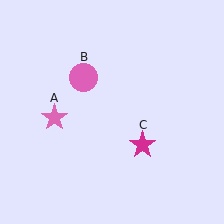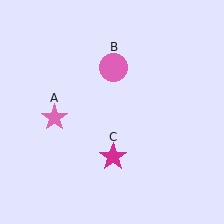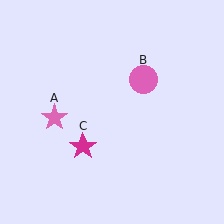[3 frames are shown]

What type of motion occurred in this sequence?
The pink circle (object B), magenta star (object C) rotated clockwise around the center of the scene.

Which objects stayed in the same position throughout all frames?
Pink star (object A) remained stationary.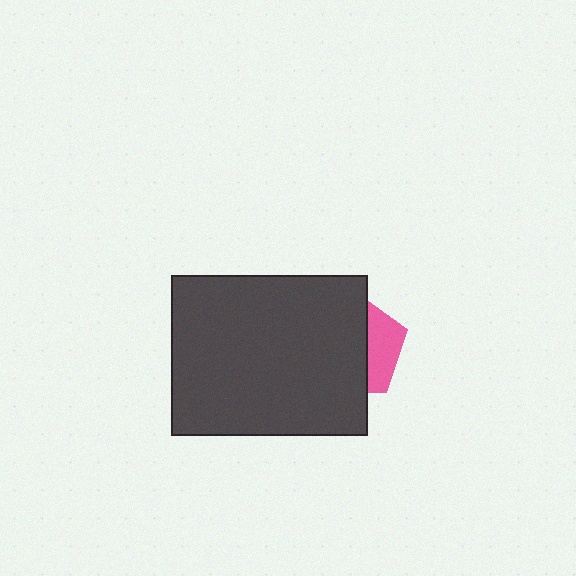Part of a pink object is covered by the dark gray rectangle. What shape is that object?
It is a pentagon.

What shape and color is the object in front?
The object in front is a dark gray rectangle.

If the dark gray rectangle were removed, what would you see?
You would see the complete pink pentagon.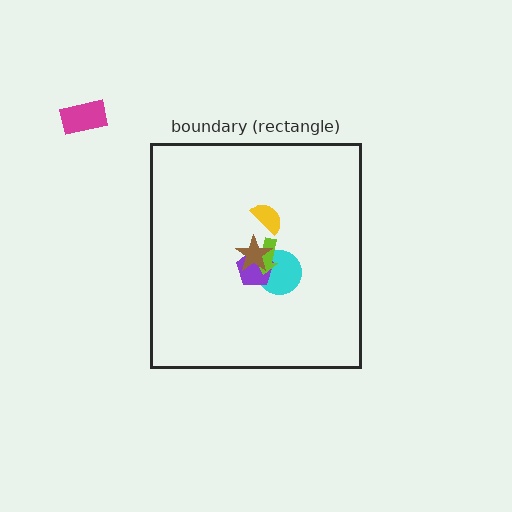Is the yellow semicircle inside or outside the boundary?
Inside.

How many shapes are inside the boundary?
5 inside, 1 outside.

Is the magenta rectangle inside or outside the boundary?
Outside.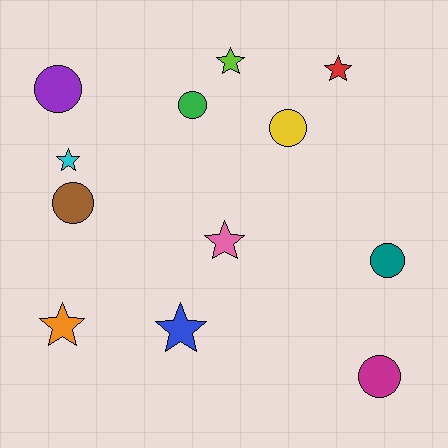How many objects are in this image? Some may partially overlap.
There are 12 objects.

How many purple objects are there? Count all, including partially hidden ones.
There is 1 purple object.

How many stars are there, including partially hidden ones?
There are 6 stars.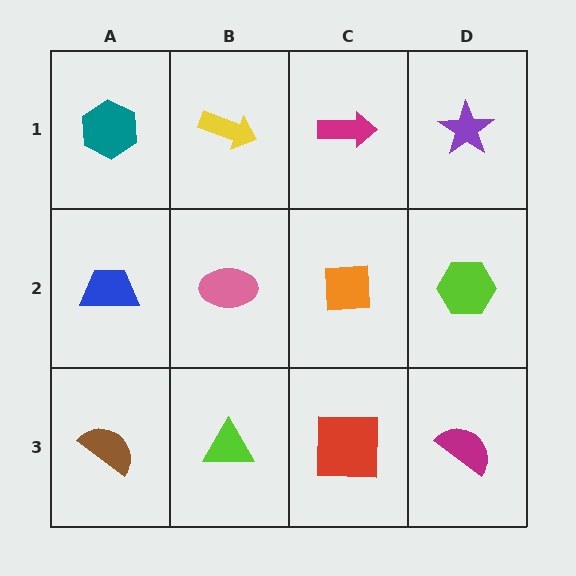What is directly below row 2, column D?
A magenta semicircle.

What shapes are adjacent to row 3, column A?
A blue trapezoid (row 2, column A), a lime triangle (row 3, column B).